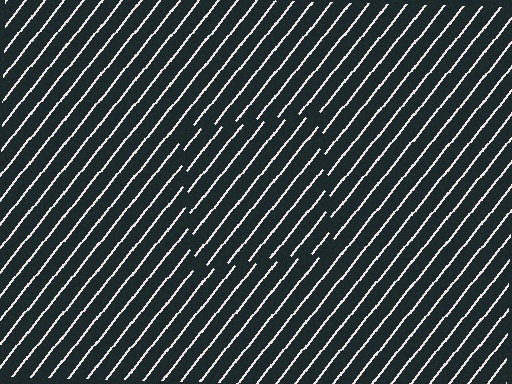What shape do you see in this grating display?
An illusory square. The interior of the shape contains the same grating, shifted by half a period — the contour is defined by the phase discontinuity where line-ends from the inner and outer gratings abut.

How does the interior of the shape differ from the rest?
The interior of the shape contains the same grating, shifted by half a period — the contour is defined by the phase discontinuity where line-ends from the inner and outer gratings abut.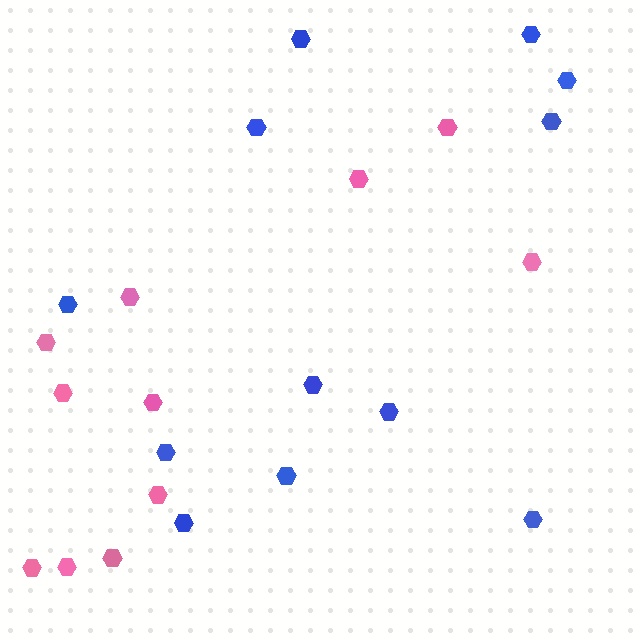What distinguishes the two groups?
There are 2 groups: one group of blue hexagons (12) and one group of pink hexagons (11).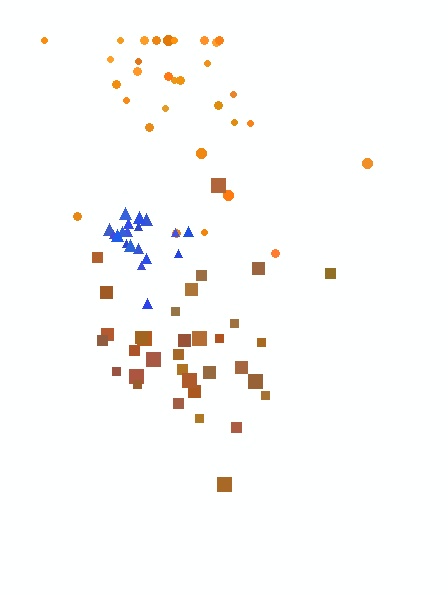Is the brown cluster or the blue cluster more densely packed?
Blue.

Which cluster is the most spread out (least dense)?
Brown.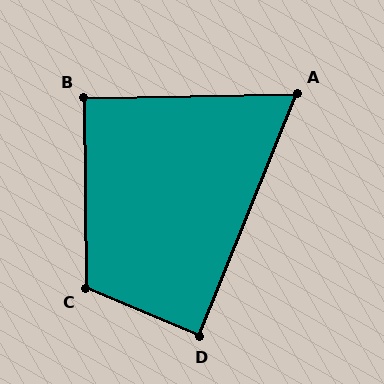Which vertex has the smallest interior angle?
A, at approximately 67 degrees.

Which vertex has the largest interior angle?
C, at approximately 113 degrees.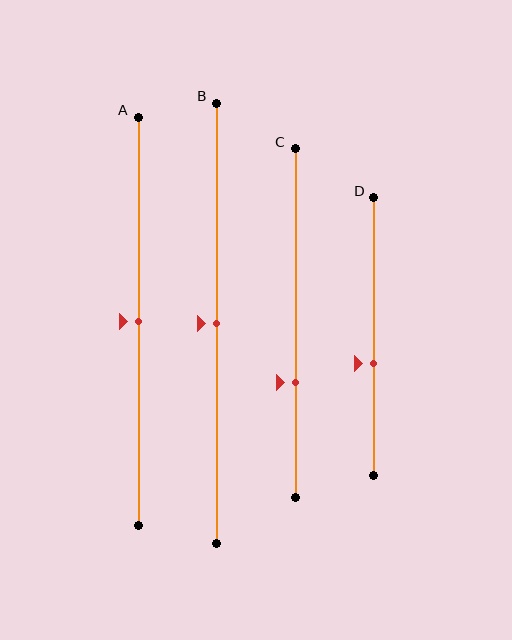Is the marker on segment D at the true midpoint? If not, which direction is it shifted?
No, the marker on segment D is shifted downward by about 9% of the segment length.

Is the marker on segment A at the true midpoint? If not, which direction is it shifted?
Yes, the marker on segment A is at the true midpoint.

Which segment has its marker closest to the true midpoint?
Segment A has its marker closest to the true midpoint.